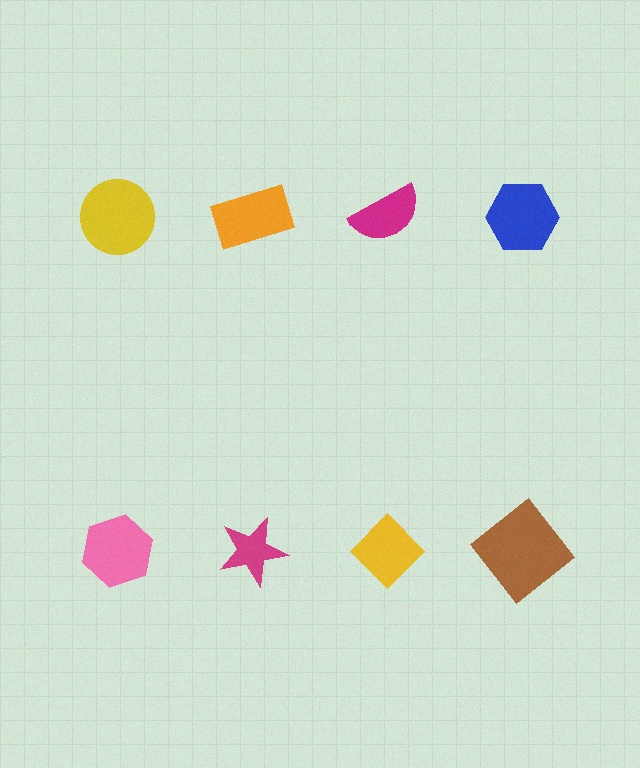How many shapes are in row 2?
4 shapes.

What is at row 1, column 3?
A magenta semicircle.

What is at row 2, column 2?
A magenta star.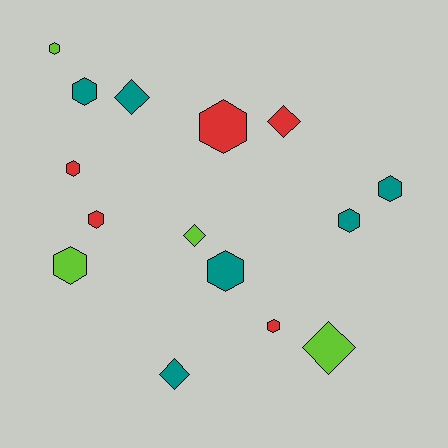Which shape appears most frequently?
Hexagon, with 10 objects.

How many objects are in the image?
There are 15 objects.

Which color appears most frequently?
Teal, with 6 objects.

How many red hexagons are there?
There are 4 red hexagons.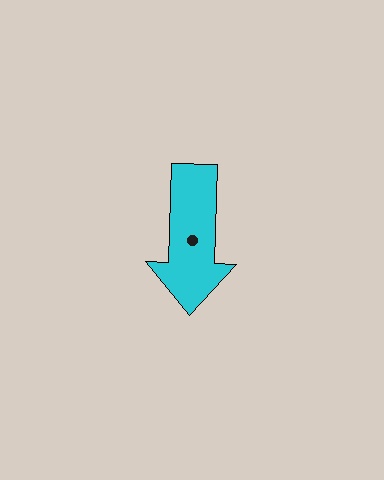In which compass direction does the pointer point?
South.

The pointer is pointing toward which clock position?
Roughly 6 o'clock.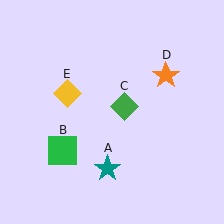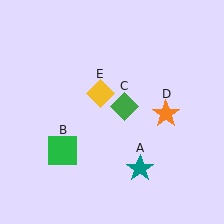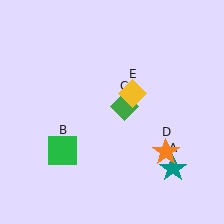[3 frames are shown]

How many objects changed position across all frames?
3 objects changed position: teal star (object A), orange star (object D), yellow diamond (object E).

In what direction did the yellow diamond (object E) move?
The yellow diamond (object E) moved right.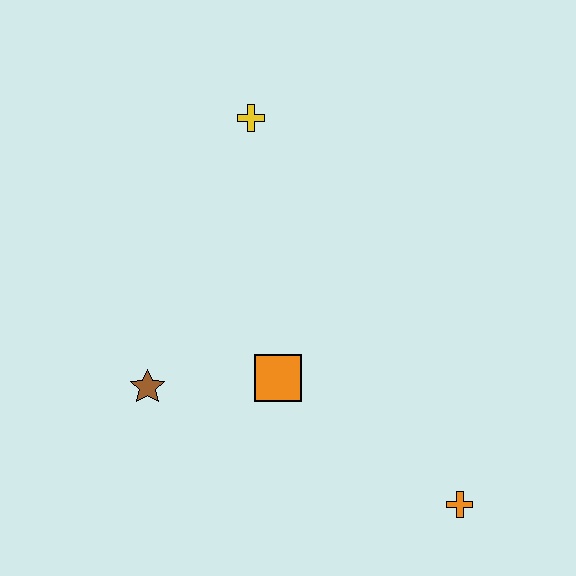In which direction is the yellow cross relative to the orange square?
The yellow cross is above the orange square.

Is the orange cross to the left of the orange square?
No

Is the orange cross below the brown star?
Yes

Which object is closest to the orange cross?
The orange square is closest to the orange cross.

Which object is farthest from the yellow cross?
The orange cross is farthest from the yellow cross.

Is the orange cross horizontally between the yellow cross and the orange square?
No